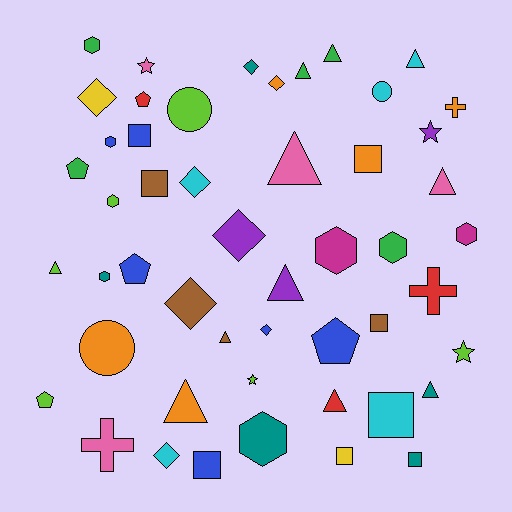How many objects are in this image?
There are 50 objects.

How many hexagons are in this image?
There are 8 hexagons.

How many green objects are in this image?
There are 5 green objects.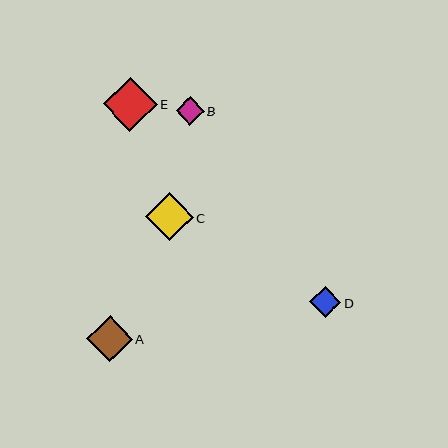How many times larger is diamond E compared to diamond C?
Diamond E is approximately 1.1 times the size of diamond C.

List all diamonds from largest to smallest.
From largest to smallest: E, C, A, D, B.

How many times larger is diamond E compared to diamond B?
Diamond E is approximately 1.9 times the size of diamond B.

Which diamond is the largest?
Diamond E is the largest with a size of approximately 54 pixels.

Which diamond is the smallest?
Diamond B is the smallest with a size of approximately 28 pixels.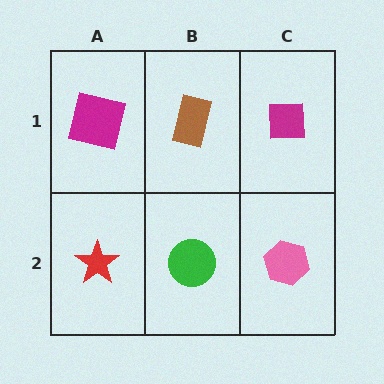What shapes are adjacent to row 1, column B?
A green circle (row 2, column B), a magenta square (row 1, column A), a magenta square (row 1, column C).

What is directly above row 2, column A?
A magenta square.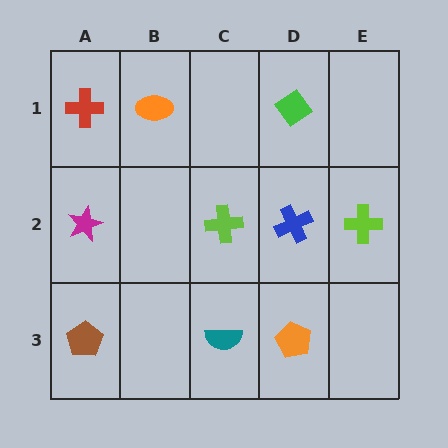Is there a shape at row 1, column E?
No, that cell is empty.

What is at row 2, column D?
A blue cross.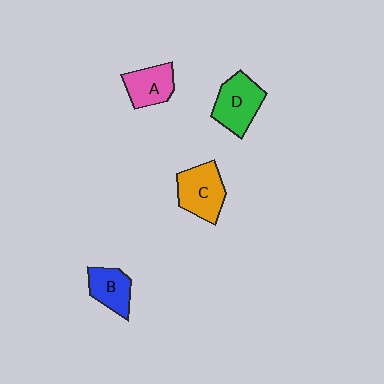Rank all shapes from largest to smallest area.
From largest to smallest: C (orange), D (green), A (pink), B (blue).